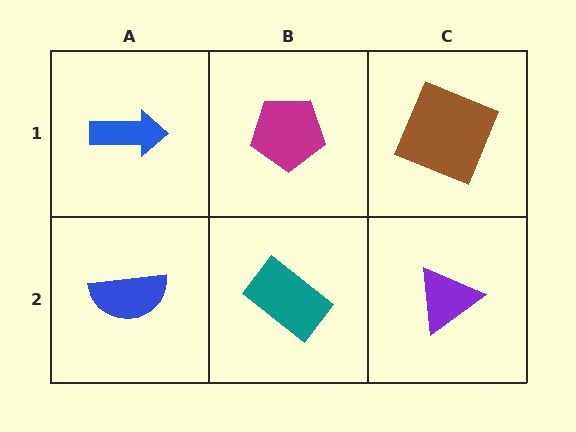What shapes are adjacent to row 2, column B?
A magenta pentagon (row 1, column B), a blue semicircle (row 2, column A), a purple triangle (row 2, column C).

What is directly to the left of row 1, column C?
A magenta pentagon.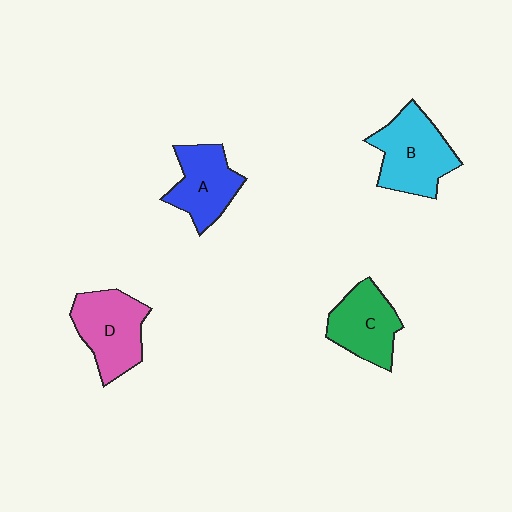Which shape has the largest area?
Shape B (cyan).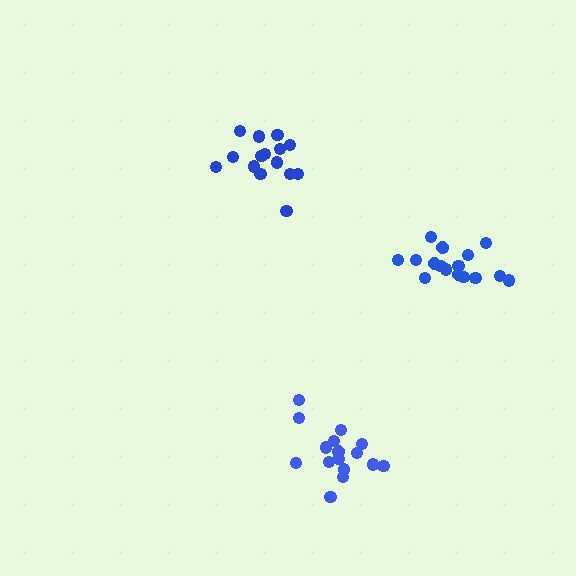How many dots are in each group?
Group 1: 16 dots, Group 2: 15 dots, Group 3: 17 dots (48 total).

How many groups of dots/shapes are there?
There are 3 groups.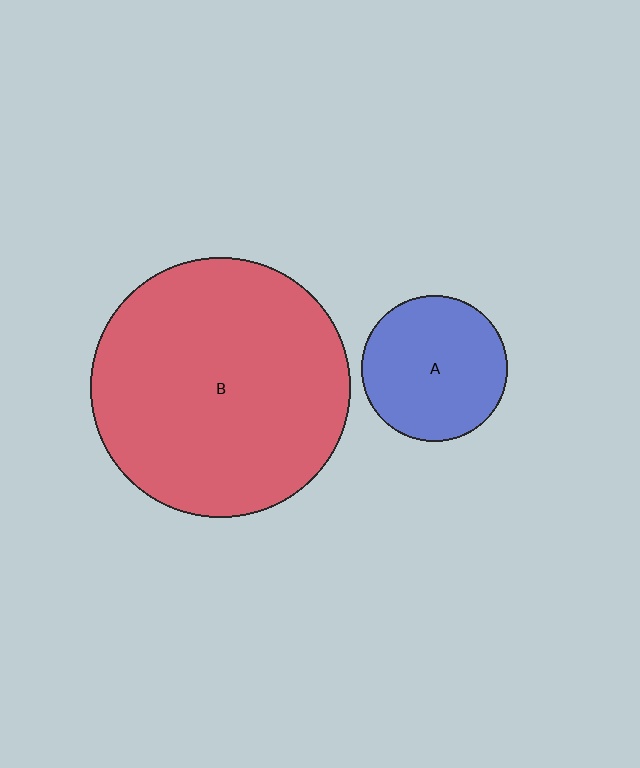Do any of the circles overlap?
No, none of the circles overlap.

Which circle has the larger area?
Circle B (red).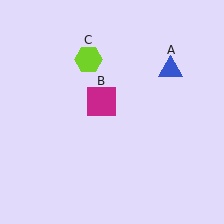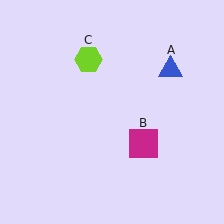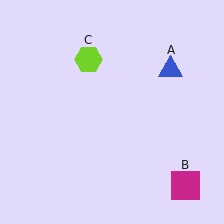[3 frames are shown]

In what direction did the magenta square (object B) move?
The magenta square (object B) moved down and to the right.